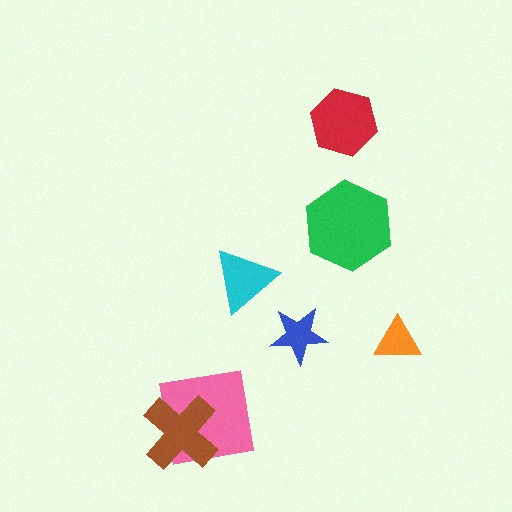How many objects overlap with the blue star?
0 objects overlap with the blue star.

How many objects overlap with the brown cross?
1 object overlaps with the brown cross.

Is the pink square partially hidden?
Yes, it is partially covered by another shape.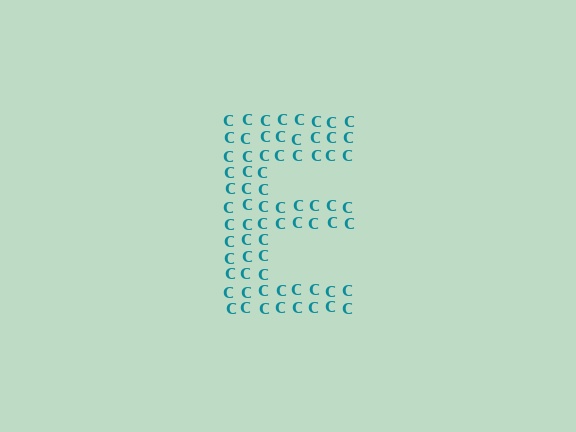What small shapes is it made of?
It is made of small letter C's.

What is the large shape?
The large shape is the letter E.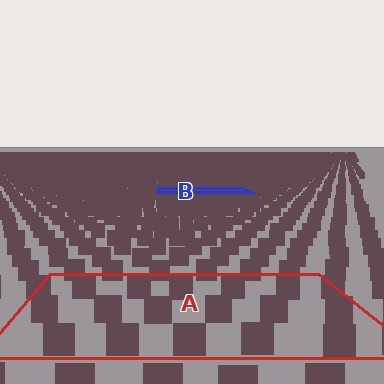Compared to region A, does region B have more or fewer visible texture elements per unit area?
Region B has more texture elements per unit area — they are packed more densely because it is farther away.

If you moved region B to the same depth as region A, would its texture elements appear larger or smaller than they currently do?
They would appear larger. At a closer depth, the same texture elements are projected at a bigger on-screen size.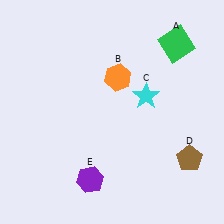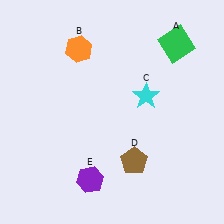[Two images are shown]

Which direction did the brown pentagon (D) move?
The brown pentagon (D) moved left.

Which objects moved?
The objects that moved are: the orange hexagon (B), the brown pentagon (D).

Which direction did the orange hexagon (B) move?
The orange hexagon (B) moved left.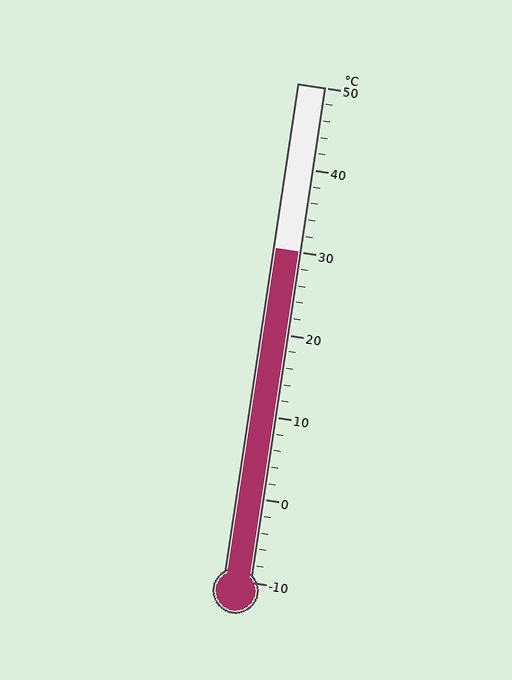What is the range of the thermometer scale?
The thermometer scale ranges from -10°C to 50°C.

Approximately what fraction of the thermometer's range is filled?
The thermometer is filled to approximately 65% of its range.